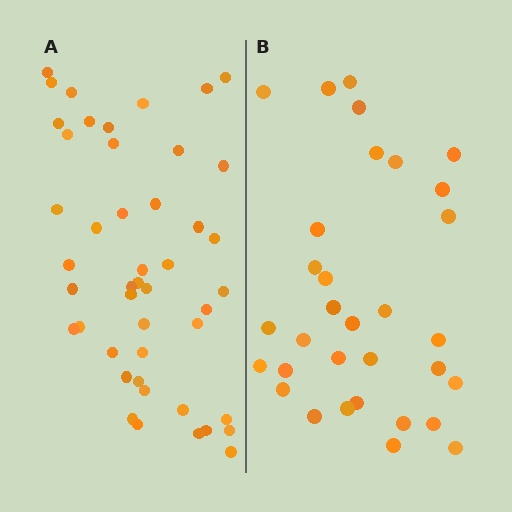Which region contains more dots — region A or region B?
Region A (the left region) has more dots.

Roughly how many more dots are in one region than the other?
Region A has approximately 15 more dots than region B.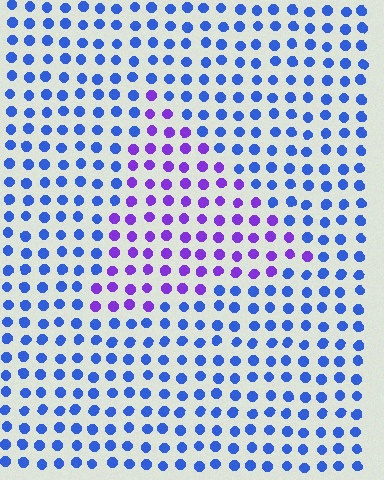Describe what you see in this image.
The image is filled with small blue elements in a uniform arrangement. A triangle-shaped region is visible where the elements are tinted to a slightly different hue, forming a subtle color boundary.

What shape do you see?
I see a triangle.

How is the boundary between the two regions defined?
The boundary is defined purely by a slight shift in hue (about 46 degrees). Spacing, size, and orientation are identical on both sides.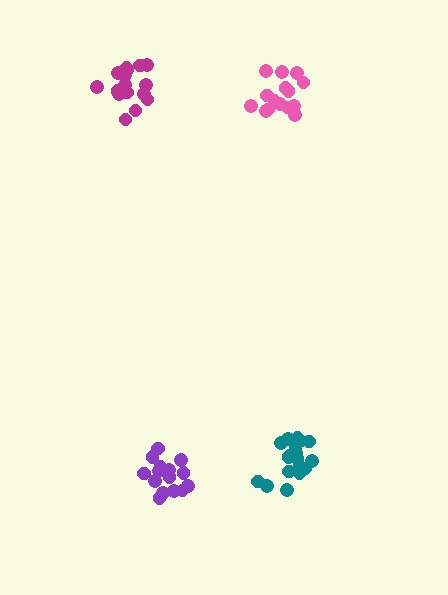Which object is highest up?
The magenta cluster is topmost.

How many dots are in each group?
Group 1: 18 dots, Group 2: 19 dots, Group 3: 18 dots, Group 4: 15 dots (70 total).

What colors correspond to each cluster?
The clusters are colored: magenta, teal, purple, pink.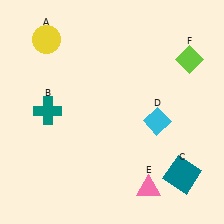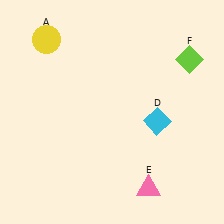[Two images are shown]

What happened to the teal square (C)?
The teal square (C) was removed in Image 2. It was in the bottom-right area of Image 1.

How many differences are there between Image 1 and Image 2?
There are 2 differences between the two images.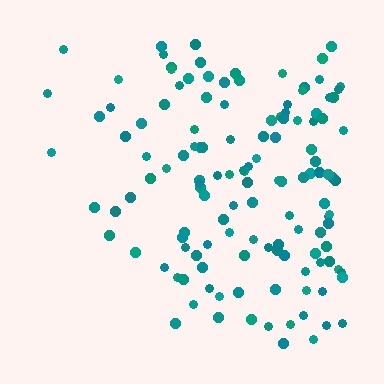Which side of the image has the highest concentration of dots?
The right.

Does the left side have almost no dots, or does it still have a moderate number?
Still a moderate number, just noticeably fewer than the right.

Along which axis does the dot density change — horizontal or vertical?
Horizontal.